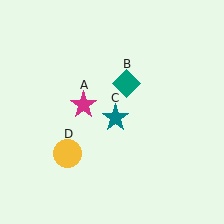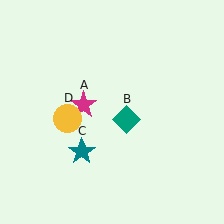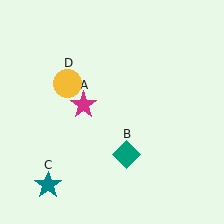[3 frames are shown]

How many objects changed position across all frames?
3 objects changed position: teal diamond (object B), teal star (object C), yellow circle (object D).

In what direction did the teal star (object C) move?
The teal star (object C) moved down and to the left.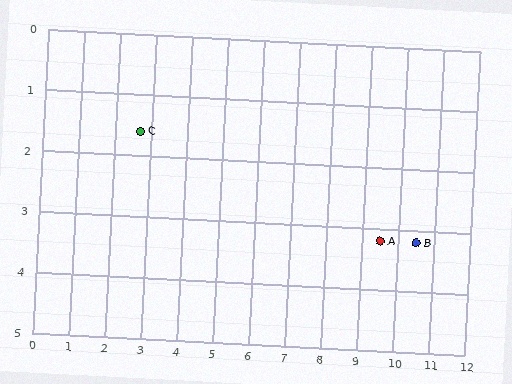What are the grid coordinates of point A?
Point A is at approximately (9.5, 3.2).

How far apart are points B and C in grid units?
Points B and C are about 8.0 grid units apart.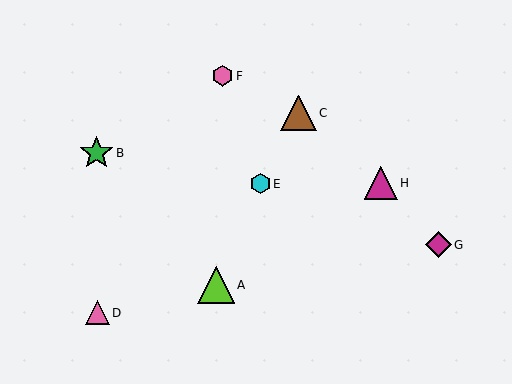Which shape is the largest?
The lime triangle (labeled A) is the largest.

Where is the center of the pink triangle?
The center of the pink triangle is at (98, 313).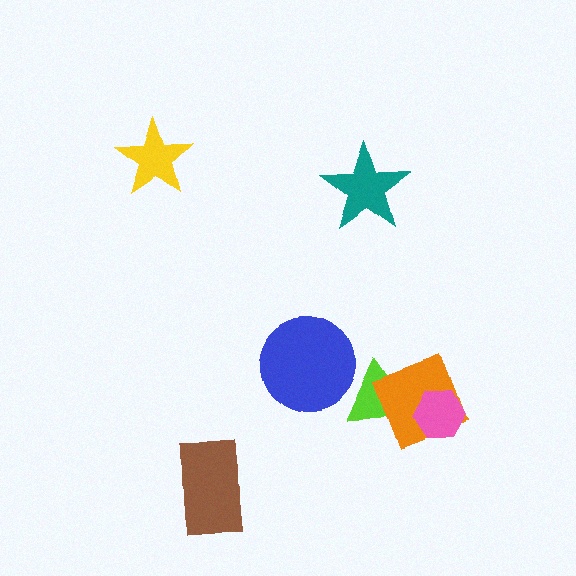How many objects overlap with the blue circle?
1 object overlaps with the blue circle.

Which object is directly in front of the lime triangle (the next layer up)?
The orange square is directly in front of the lime triangle.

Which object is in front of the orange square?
The pink hexagon is in front of the orange square.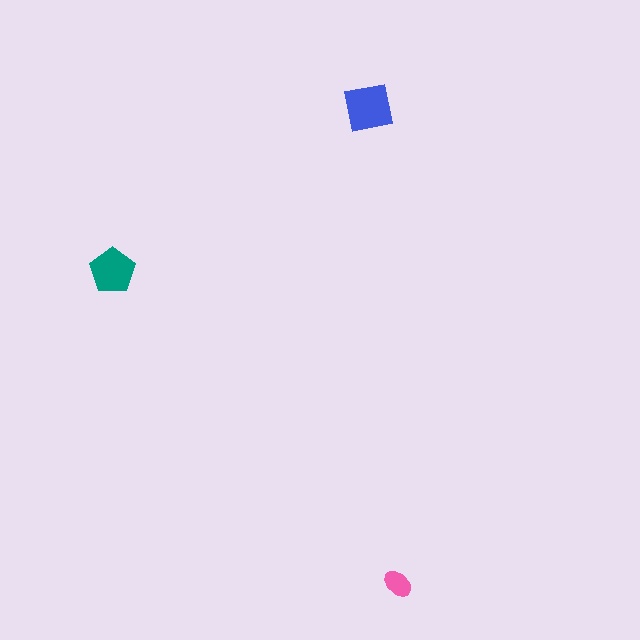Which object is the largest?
The blue square.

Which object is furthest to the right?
The pink ellipse is rightmost.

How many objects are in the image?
There are 3 objects in the image.